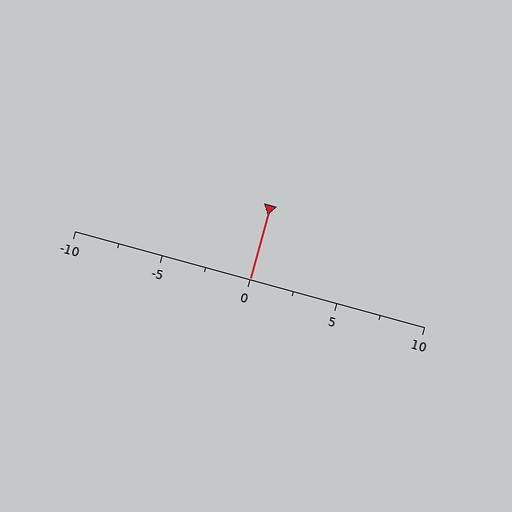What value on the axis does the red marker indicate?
The marker indicates approximately 0.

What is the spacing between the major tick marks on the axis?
The major ticks are spaced 5 apart.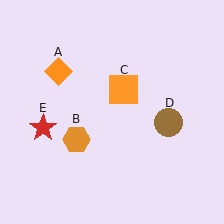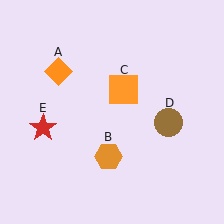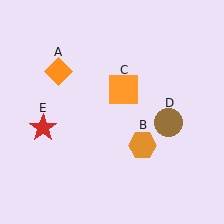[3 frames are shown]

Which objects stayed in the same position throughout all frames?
Orange diamond (object A) and orange square (object C) and brown circle (object D) and red star (object E) remained stationary.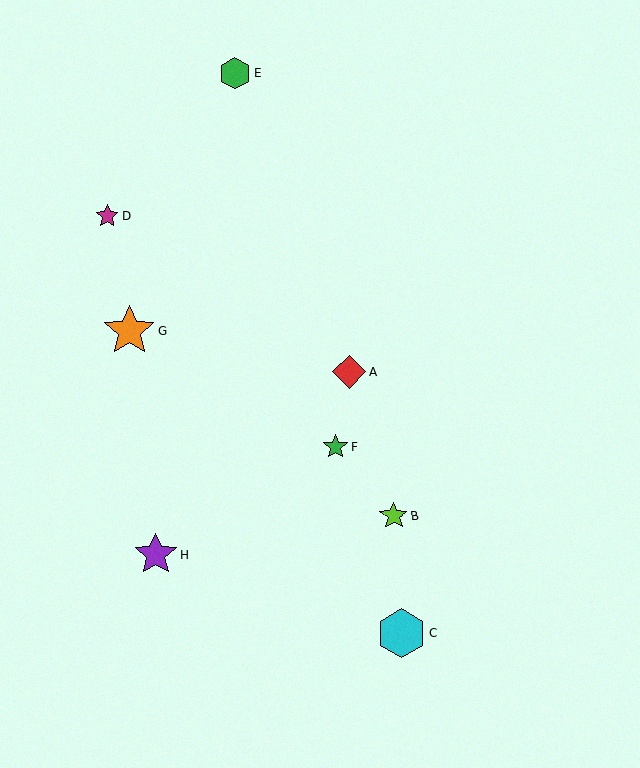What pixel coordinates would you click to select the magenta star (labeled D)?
Click at (108, 216) to select the magenta star D.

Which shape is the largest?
The orange star (labeled G) is the largest.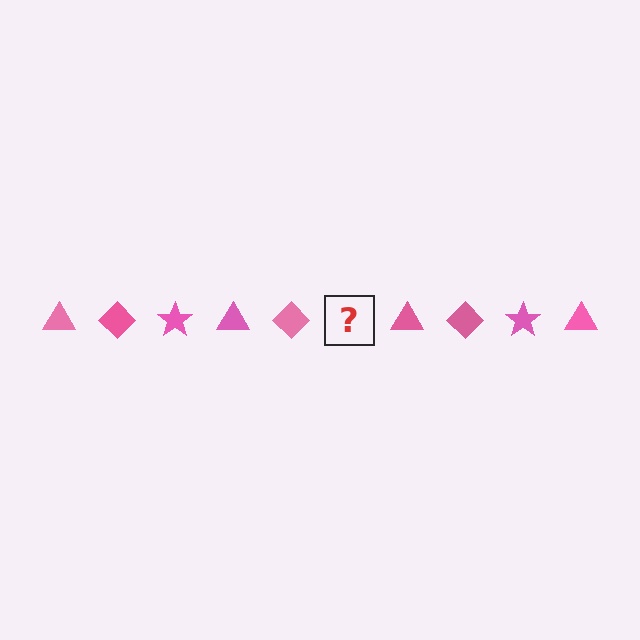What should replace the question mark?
The question mark should be replaced with a pink star.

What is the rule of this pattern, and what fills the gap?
The rule is that the pattern cycles through triangle, diamond, star shapes in pink. The gap should be filled with a pink star.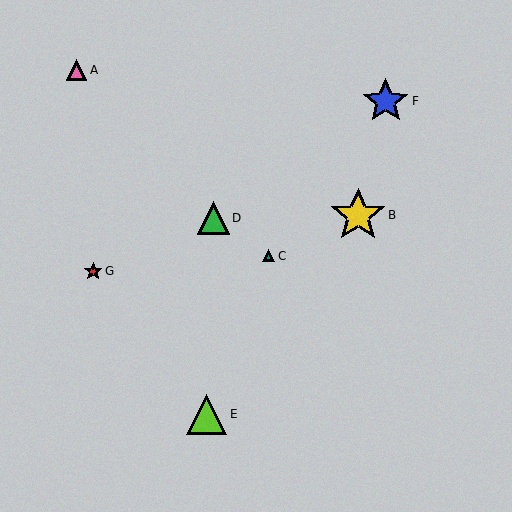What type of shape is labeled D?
Shape D is a green triangle.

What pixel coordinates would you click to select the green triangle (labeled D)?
Click at (213, 218) to select the green triangle D.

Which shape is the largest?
The yellow star (labeled B) is the largest.